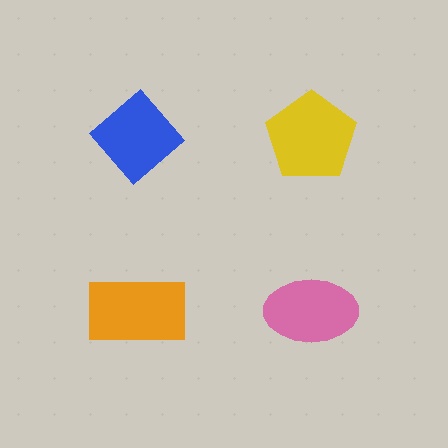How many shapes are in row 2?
2 shapes.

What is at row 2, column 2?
A pink ellipse.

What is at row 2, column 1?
An orange rectangle.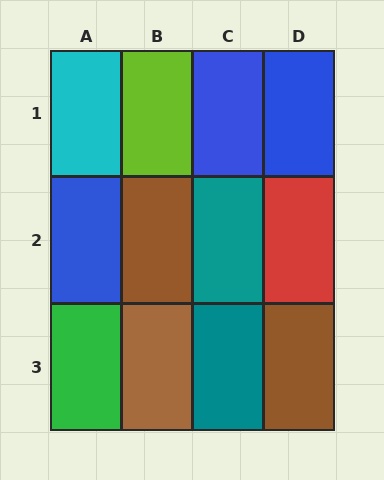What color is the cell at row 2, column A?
Blue.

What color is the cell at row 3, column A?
Green.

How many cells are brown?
3 cells are brown.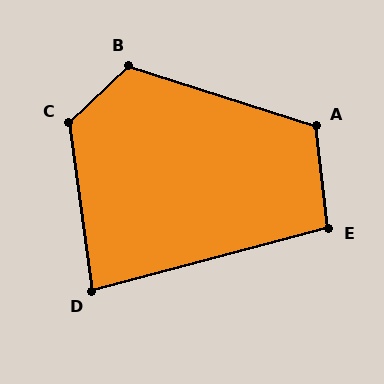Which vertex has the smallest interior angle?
D, at approximately 83 degrees.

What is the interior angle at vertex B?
Approximately 119 degrees (obtuse).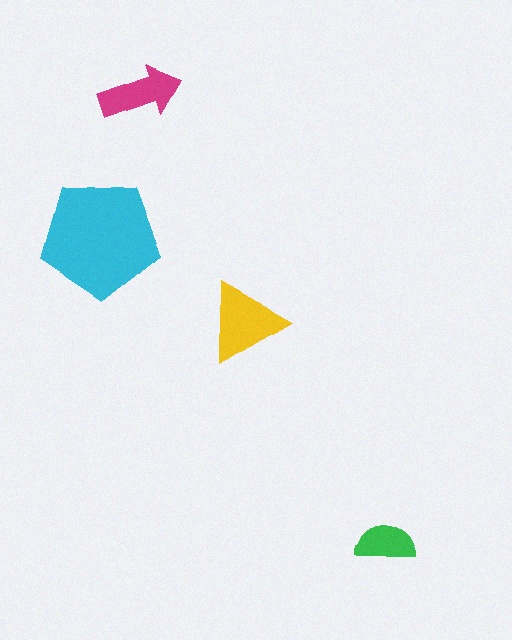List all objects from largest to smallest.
The cyan pentagon, the yellow triangle, the magenta arrow, the green semicircle.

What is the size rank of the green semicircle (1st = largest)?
4th.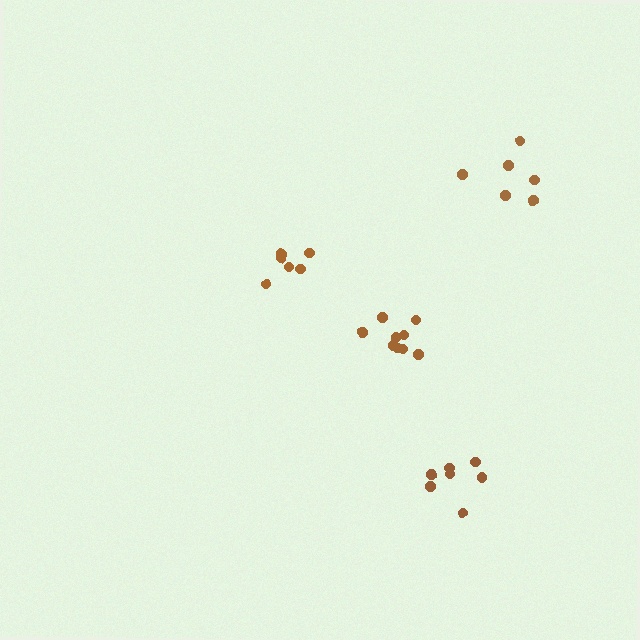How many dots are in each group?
Group 1: 7 dots, Group 2: 6 dots, Group 3: 9 dots, Group 4: 6 dots (28 total).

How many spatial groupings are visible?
There are 4 spatial groupings.